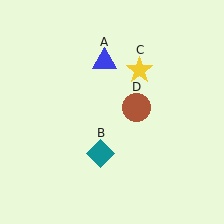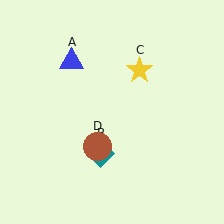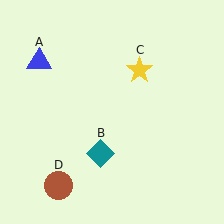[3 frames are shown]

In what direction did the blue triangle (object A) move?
The blue triangle (object A) moved left.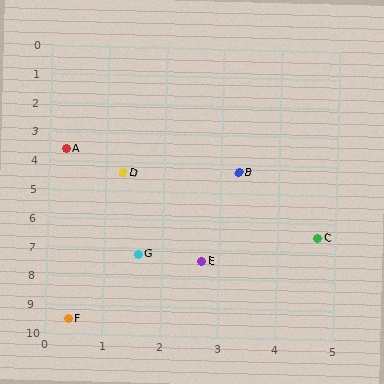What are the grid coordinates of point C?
Point C is at approximately (4.7, 6.5).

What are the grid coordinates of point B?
Point B is at approximately (3.3, 4.3).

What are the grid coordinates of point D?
Point D is at approximately (1.3, 4.4).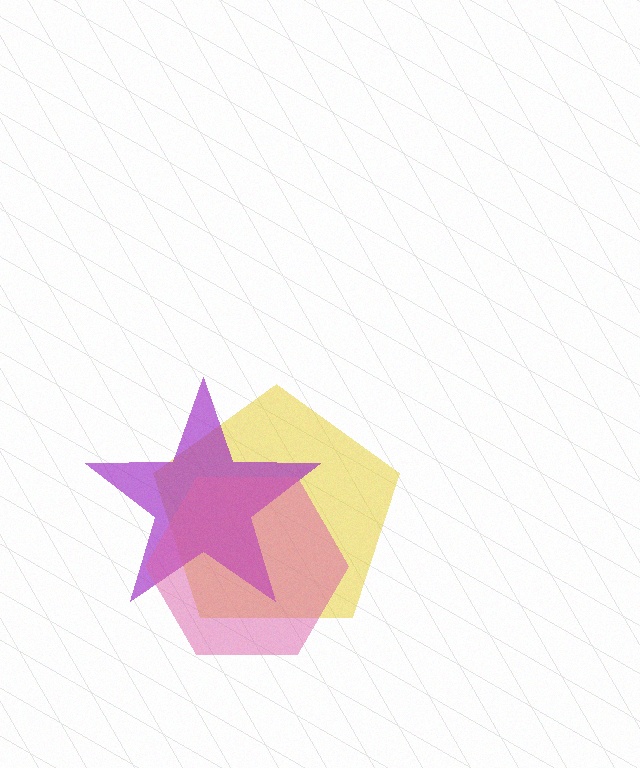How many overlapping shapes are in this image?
There are 3 overlapping shapes in the image.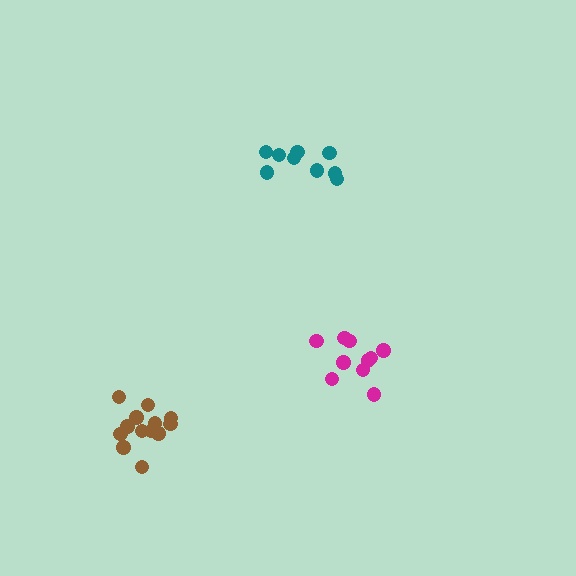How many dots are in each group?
Group 1: 13 dots, Group 2: 9 dots, Group 3: 10 dots (32 total).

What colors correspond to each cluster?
The clusters are colored: brown, teal, magenta.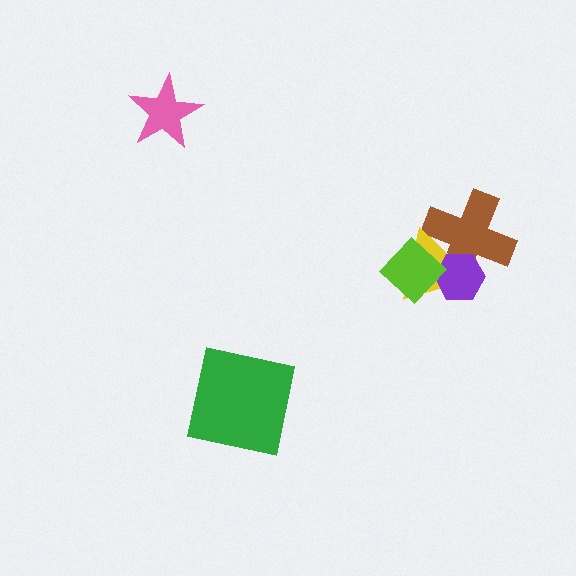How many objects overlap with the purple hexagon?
3 objects overlap with the purple hexagon.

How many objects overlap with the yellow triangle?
3 objects overlap with the yellow triangle.